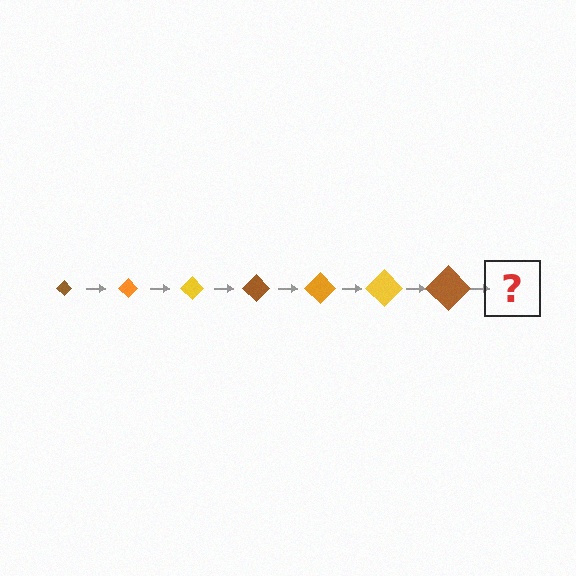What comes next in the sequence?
The next element should be an orange diamond, larger than the previous one.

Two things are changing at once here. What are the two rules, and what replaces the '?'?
The two rules are that the diamond grows larger each step and the color cycles through brown, orange, and yellow. The '?' should be an orange diamond, larger than the previous one.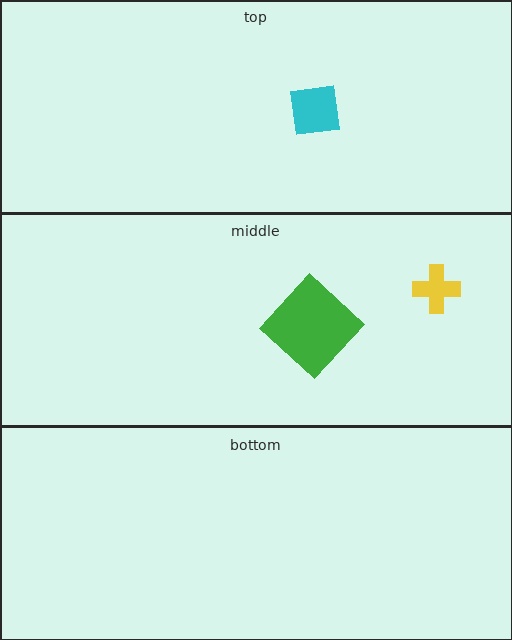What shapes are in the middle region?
The yellow cross, the green diamond.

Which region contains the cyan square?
The top region.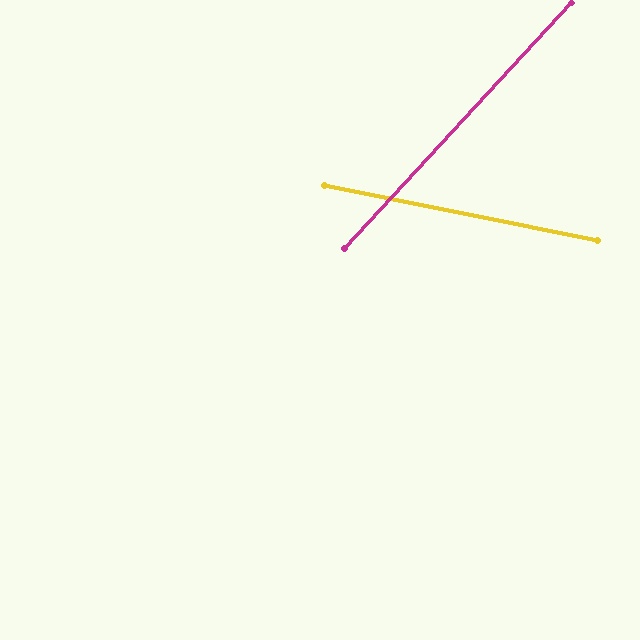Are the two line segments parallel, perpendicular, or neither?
Neither parallel nor perpendicular — they differ by about 59°.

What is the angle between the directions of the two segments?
Approximately 59 degrees.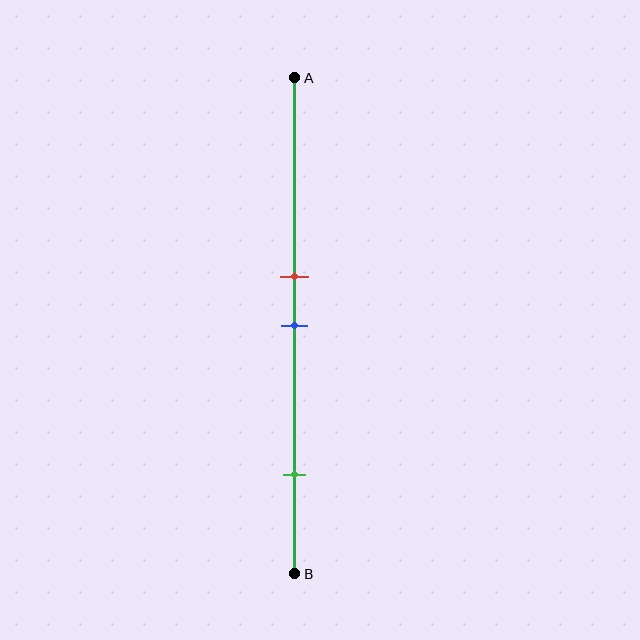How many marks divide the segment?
There are 3 marks dividing the segment.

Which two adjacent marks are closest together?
The red and blue marks are the closest adjacent pair.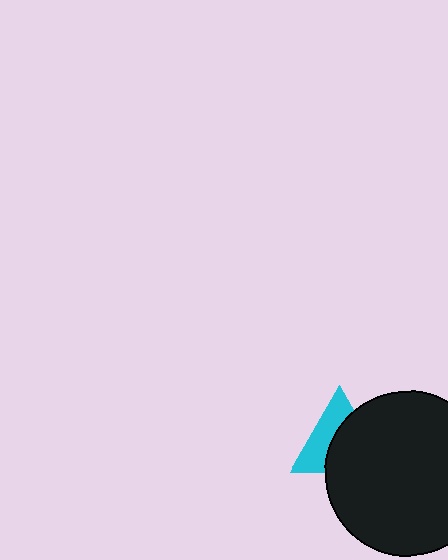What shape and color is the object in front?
The object in front is a black circle.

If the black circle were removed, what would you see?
You would see the complete cyan triangle.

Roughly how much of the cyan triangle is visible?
About half of it is visible (roughly 45%).